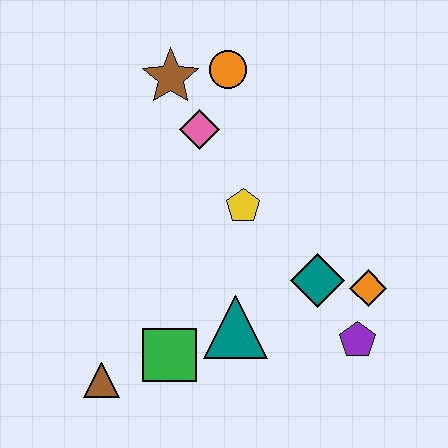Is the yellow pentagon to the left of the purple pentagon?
Yes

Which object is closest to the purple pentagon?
The orange diamond is closest to the purple pentagon.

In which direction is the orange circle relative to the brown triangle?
The orange circle is above the brown triangle.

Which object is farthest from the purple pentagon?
The brown star is farthest from the purple pentagon.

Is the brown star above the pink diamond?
Yes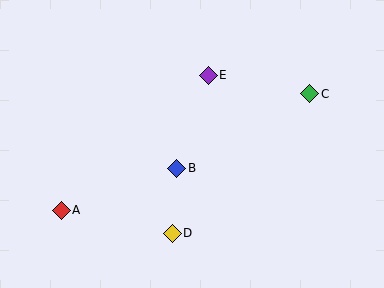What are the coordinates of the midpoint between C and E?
The midpoint between C and E is at (259, 85).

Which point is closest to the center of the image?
Point B at (177, 168) is closest to the center.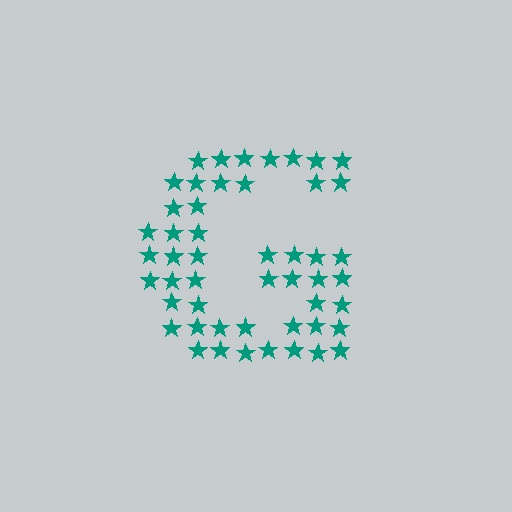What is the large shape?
The large shape is the letter G.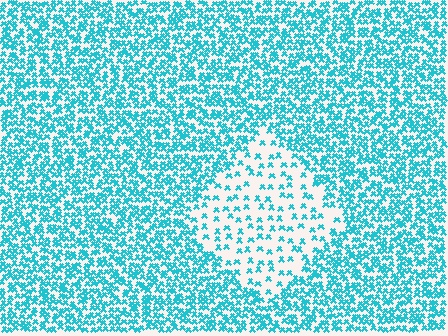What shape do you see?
I see a diamond.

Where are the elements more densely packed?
The elements are more densely packed outside the diamond boundary.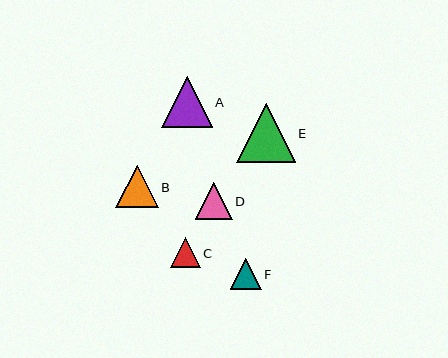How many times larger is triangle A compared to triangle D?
Triangle A is approximately 1.4 times the size of triangle D.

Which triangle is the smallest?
Triangle C is the smallest with a size of approximately 30 pixels.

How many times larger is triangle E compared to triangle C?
Triangle E is approximately 1.9 times the size of triangle C.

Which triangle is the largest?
Triangle E is the largest with a size of approximately 59 pixels.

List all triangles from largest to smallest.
From largest to smallest: E, A, B, D, F, C.